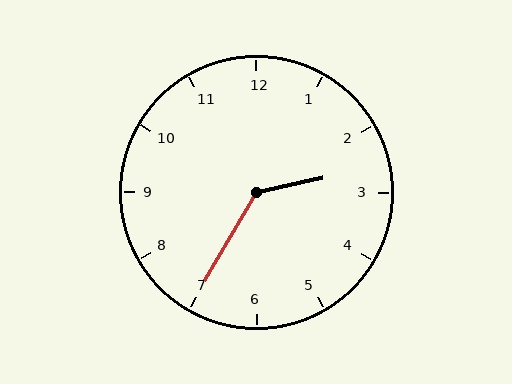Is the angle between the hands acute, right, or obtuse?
It is obtuse.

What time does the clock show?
2:35.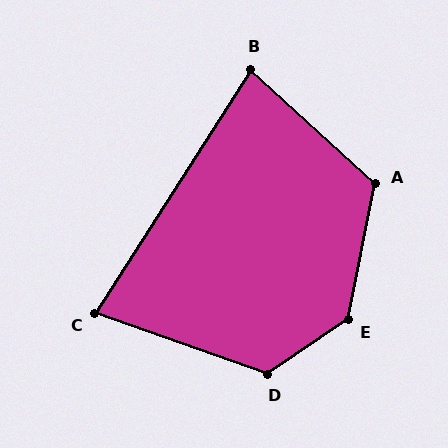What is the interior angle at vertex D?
Approximately 126 degrees (obtuse).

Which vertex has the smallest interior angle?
C, at approximately 77 degrees.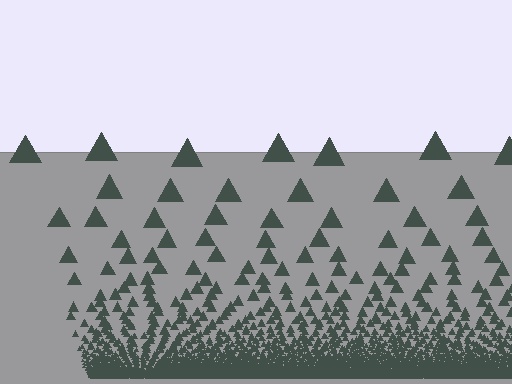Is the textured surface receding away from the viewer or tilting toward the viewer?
The surface appears to tilt toward the viewer. Texture elements get larger and sparser toward the top.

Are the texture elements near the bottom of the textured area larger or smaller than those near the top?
Smaller. The gradient is inverted — elements near the bottom are smaller and denser.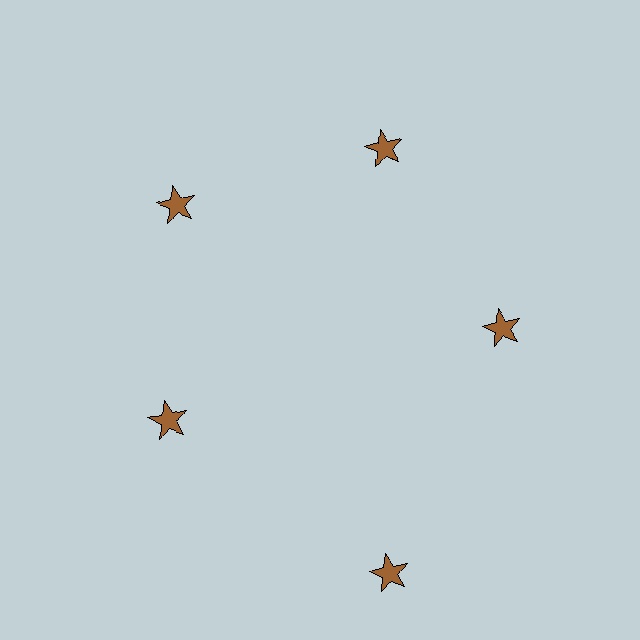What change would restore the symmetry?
The symmetry would be restored by moving it inward, back onto the ring so that all 5 stars sit at equal angles and equal distance from the center.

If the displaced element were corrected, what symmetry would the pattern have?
It would have 5-fold rotational symmetry — the pattern would map onto itself every 72 degrees.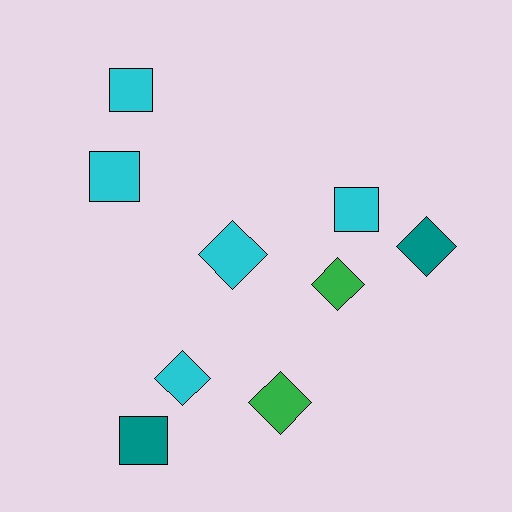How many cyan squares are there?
There are 3 cyan squares.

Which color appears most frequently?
Cyan, with 5 objects.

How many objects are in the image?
There are 9 objects.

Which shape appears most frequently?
Diamond, with 5 objects.